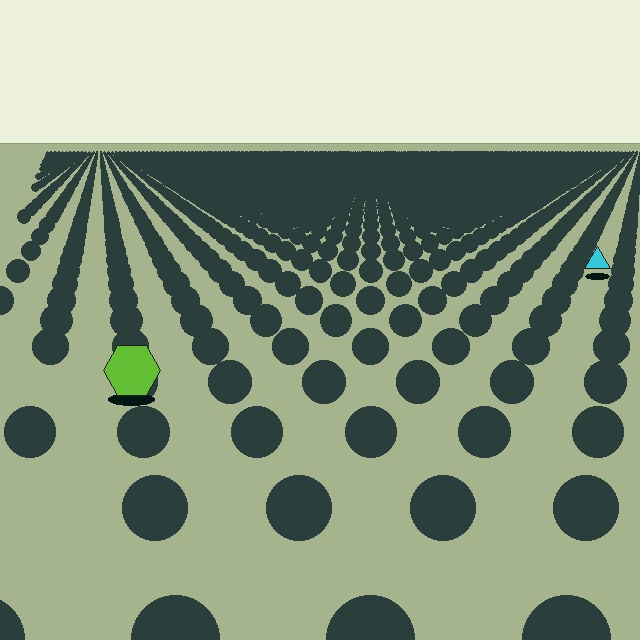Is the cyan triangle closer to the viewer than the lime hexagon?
No. The lime hexagon is closer — you can tell from the texture gradient: the ground texture is coarser near it.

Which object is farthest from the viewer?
The cyan triangle is farthest from the viewer. It appears smaller and the ground texture around it is denser.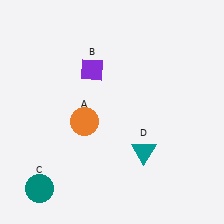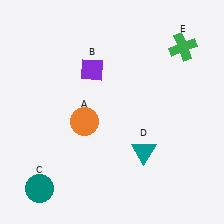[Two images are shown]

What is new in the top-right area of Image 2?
A green cross (E) was added in the top-right area of Image 2.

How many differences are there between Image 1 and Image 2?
There is 1 difference between the two images.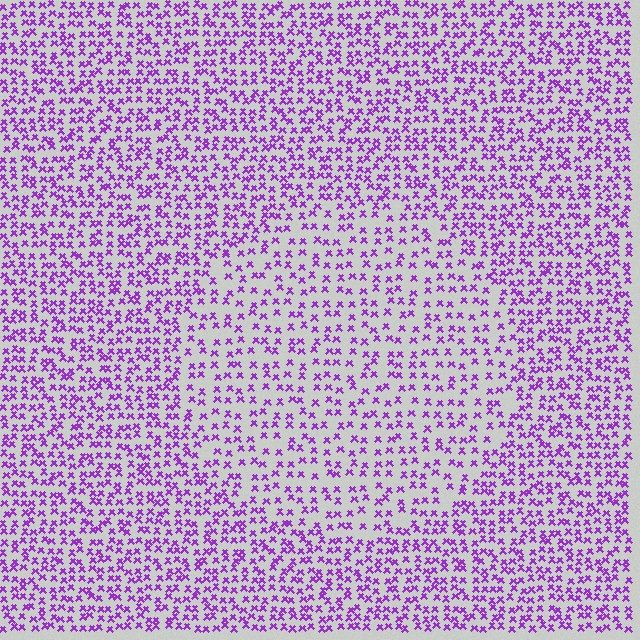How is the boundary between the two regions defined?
The boundary is defined by a change in element density (approximately 1.7x ratio). All elements are the same color, size, and shape.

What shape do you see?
I see a circle.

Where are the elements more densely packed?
The elements are more densely packed outside the circle boundary.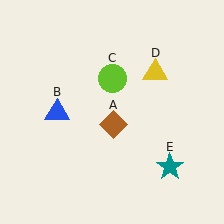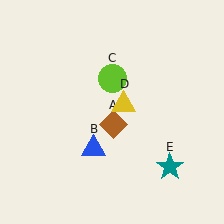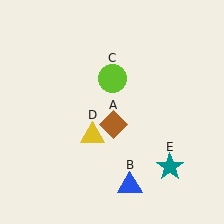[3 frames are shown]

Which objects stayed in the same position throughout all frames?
Brown diamond (object A) and lime circle (object C) and teal star (object E) remained stationary.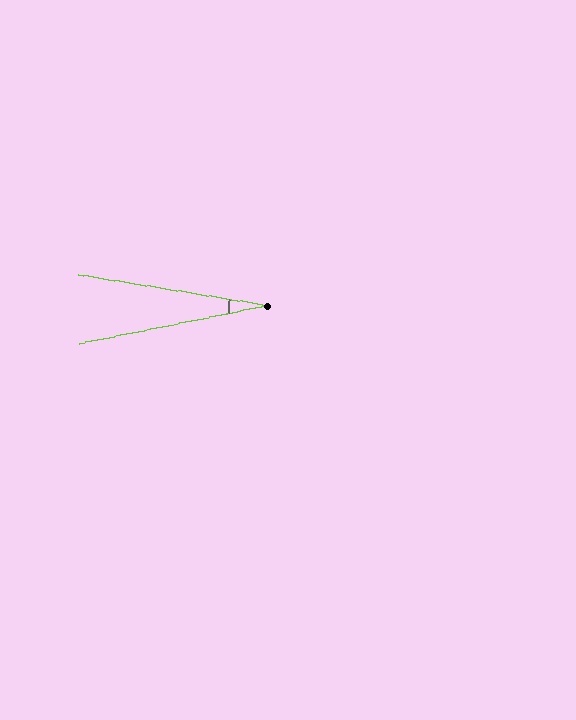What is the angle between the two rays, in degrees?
Approximately 21 degrees.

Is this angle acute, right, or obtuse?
It is acute.